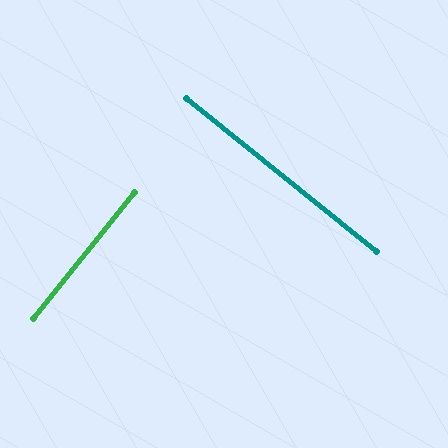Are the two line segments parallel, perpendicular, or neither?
Perpendicular — they meet at approximately 90°.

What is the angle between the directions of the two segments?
Approximately 90 degrees.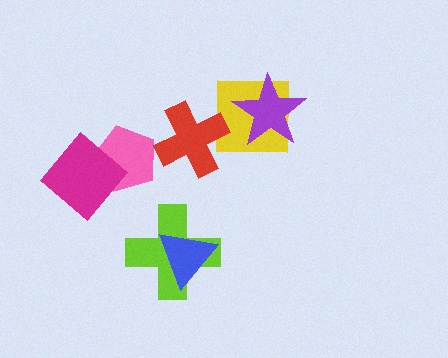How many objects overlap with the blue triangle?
1 object overlaps with the blue triangle.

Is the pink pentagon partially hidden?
Yes, it is partially covered by another shape.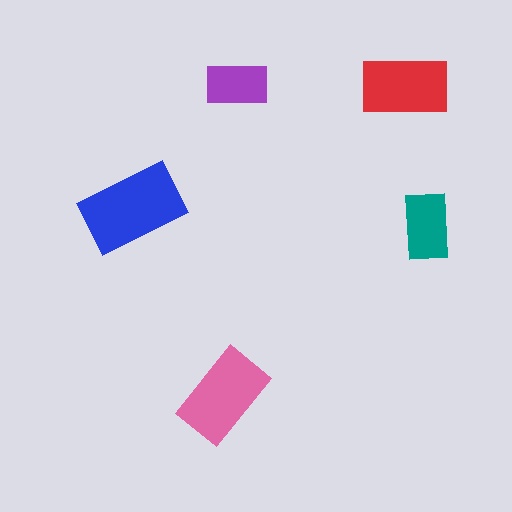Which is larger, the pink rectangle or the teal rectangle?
The pink one.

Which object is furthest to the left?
The blue rectangle is leftmost.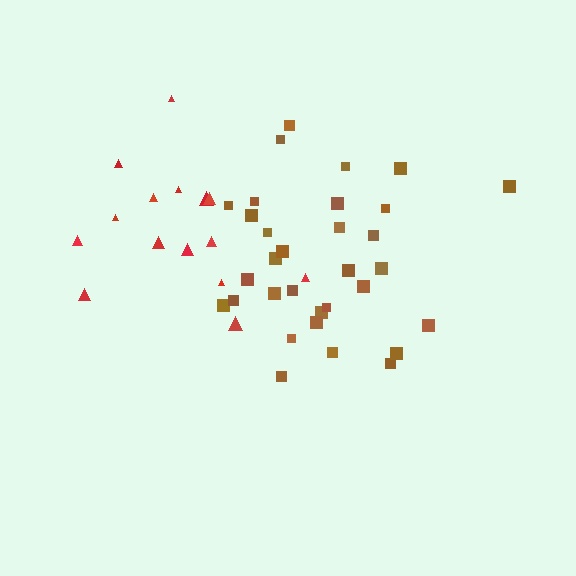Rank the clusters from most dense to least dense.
brown, red.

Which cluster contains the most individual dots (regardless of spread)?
Brown (32).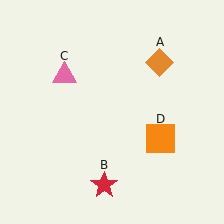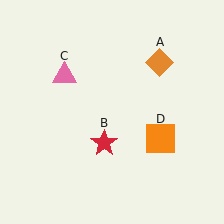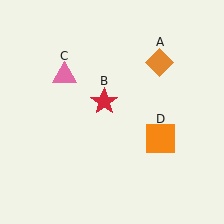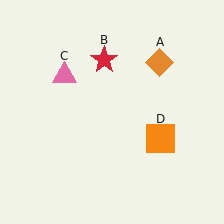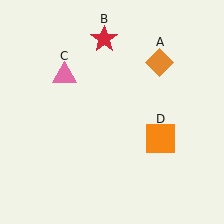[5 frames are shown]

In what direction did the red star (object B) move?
The red star (object B) moved up.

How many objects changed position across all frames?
1 object changed position: red star (object B).